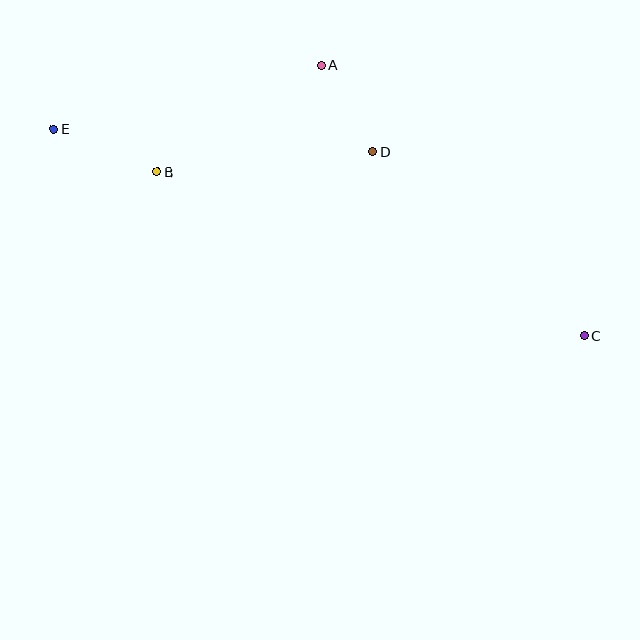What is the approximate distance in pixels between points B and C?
The distance between B and C is approximately 457 pixels.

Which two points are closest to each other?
Points A and D are closest to each other.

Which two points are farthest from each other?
Points C and E are farthest from each other.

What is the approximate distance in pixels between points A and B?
The distance between A and B is approximately 196 pixels.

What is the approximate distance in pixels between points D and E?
The distance between D and E is approximately 319 pixels.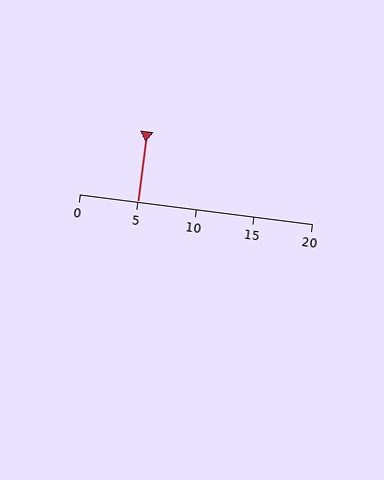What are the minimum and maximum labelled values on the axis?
The axis runs from 0 to 20.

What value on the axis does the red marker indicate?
The marker indicates approximately 5.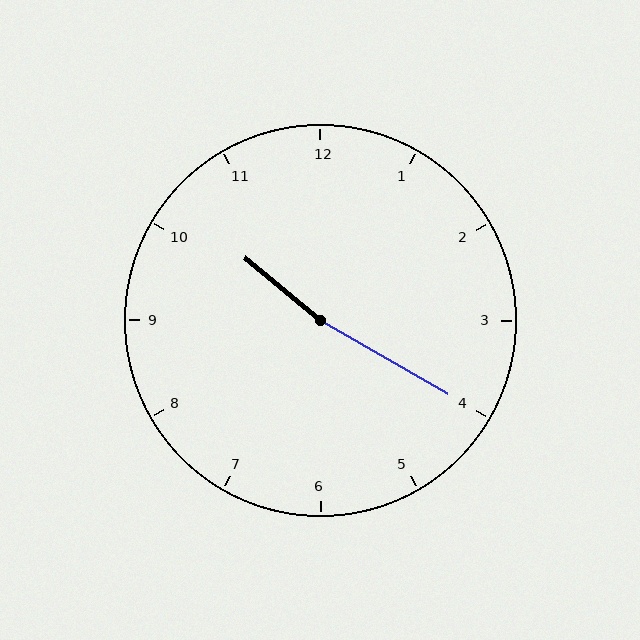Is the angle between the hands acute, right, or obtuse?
It is obtuse.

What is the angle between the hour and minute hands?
Approximately 170 degrees.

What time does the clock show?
10:20.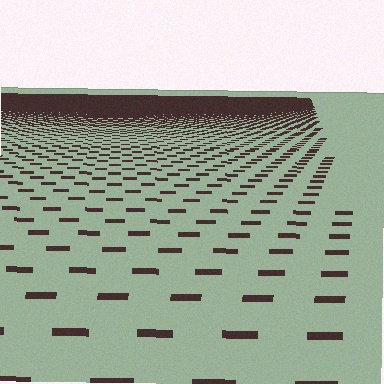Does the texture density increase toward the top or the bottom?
Density increases toward the top.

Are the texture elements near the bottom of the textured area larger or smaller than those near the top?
Larger. Near the bottom, elements are closer to the viewer and appear at a bigger on-screen size.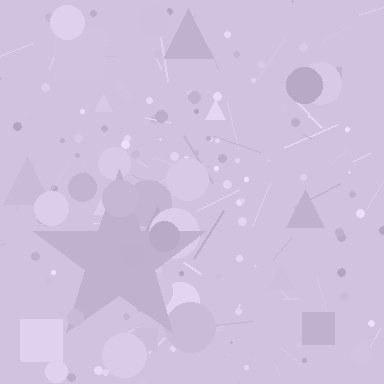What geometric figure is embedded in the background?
A star is embedded in the background.